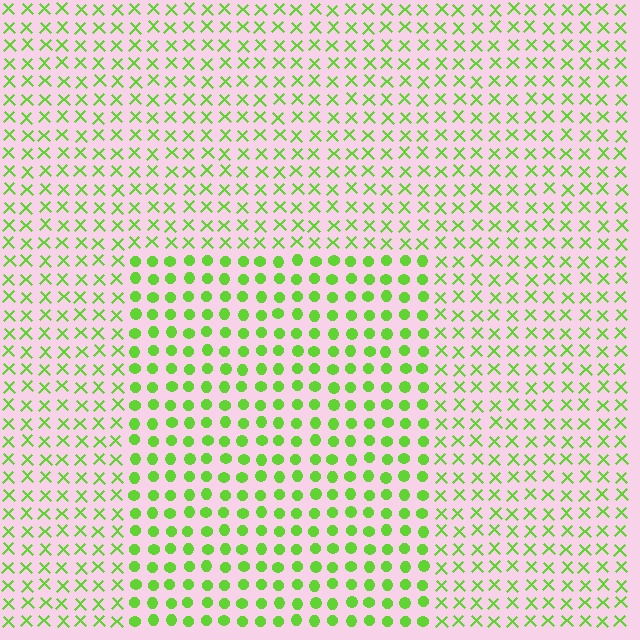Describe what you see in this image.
The image is filled with small lime elements arranged in a uniform grid. A rectangle-shaped region contains circles, while the surrounding area contains X marks. The boundary is defined purely by the change in element shape.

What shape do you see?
I see a rectangle.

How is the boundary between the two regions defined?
The boundary is defined by a change in element shape: circles inside vs. X marks outside. All elements share the same color and spacing.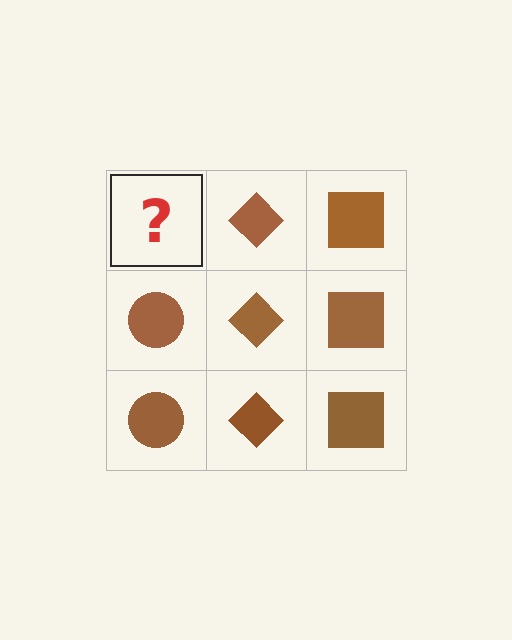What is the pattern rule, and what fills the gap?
The rule is that each column has a consistent shape. The gap should be filled with a brown circle.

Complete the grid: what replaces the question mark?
The question mark should be replaced with a brown circle.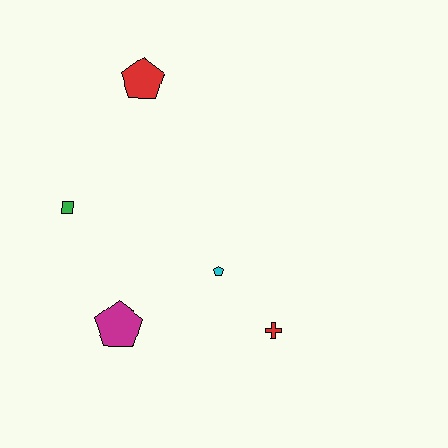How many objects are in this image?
There are 5 objects.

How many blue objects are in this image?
There are no blue objects.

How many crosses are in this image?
There is 1 cross.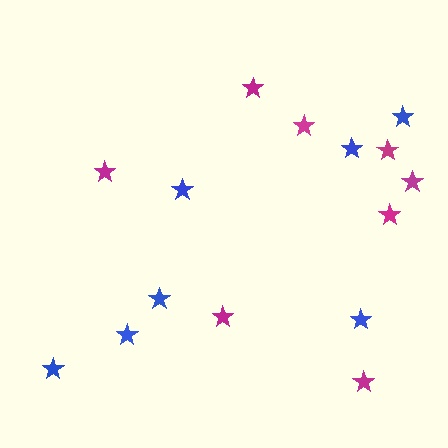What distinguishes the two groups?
There are 2 groups: one group of blue stars (7) and one group of magenta stars (8).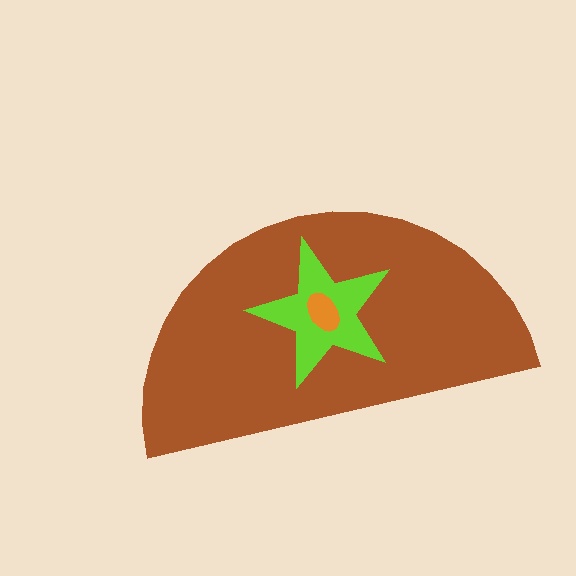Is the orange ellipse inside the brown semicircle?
Yes.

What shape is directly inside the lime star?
The orange ellipse.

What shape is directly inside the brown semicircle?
The lime star.